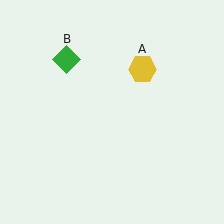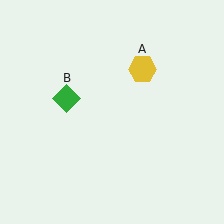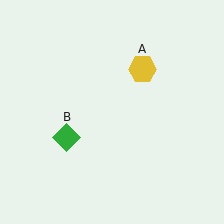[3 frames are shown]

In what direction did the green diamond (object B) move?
The green diamond (object B) moved down.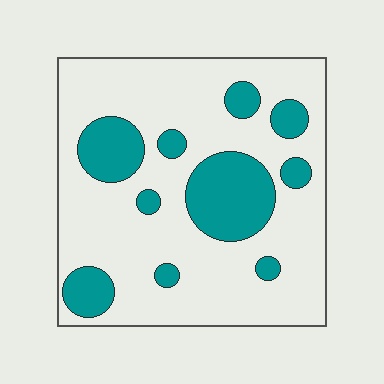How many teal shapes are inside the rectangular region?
10.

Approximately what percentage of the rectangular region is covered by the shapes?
Approximately 25%.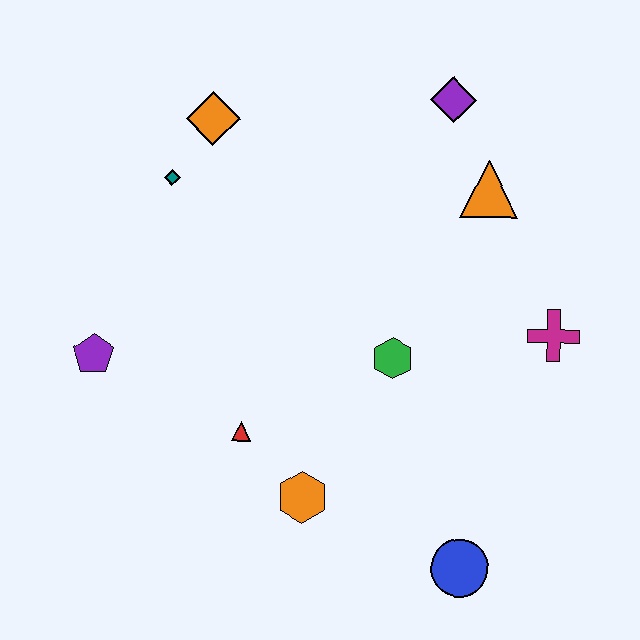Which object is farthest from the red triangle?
The purple diamond is farthest from the red triangle.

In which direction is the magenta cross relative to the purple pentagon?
The magenta cross is to the right of the purple pentagon.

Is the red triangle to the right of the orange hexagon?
No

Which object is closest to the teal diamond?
The orange diamond is closest to the teal diamond.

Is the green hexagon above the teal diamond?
No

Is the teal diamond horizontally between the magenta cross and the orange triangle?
No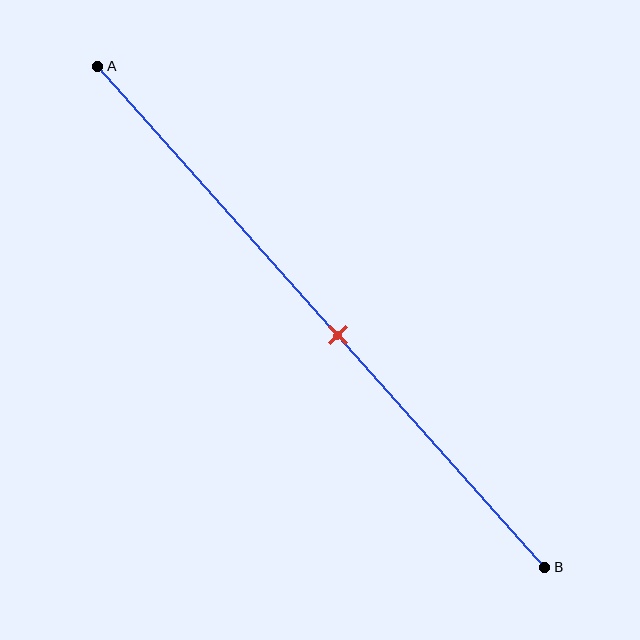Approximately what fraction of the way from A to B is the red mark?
The red mark is approximately 55% of the way from A to B.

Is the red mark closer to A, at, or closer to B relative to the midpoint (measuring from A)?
The red mark is closer to point B than the midpoint of segment AB.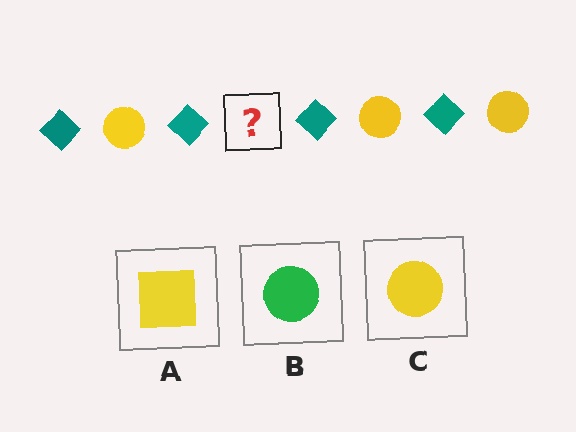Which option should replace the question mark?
Option C.